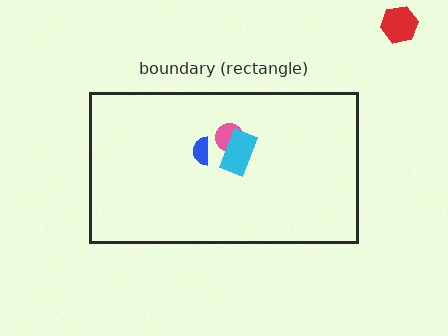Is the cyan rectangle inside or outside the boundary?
Inside.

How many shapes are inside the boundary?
3 inside, 1 outside.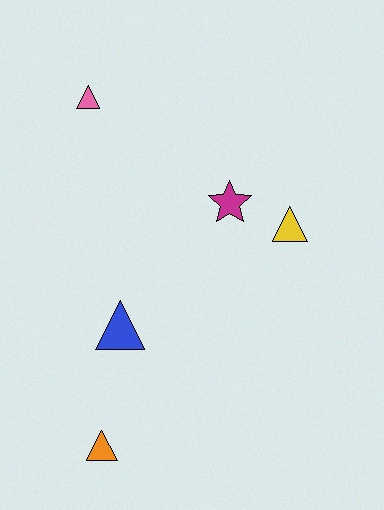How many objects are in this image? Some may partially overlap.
There are 5 objects.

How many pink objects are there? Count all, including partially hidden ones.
There is 1 pink object.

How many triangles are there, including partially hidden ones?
There are 4 triangles.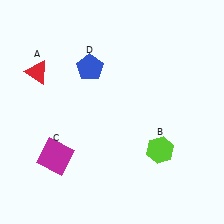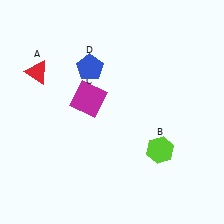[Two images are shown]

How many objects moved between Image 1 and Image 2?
1 object moved between the two images.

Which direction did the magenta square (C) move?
The magenta square (C) moved up.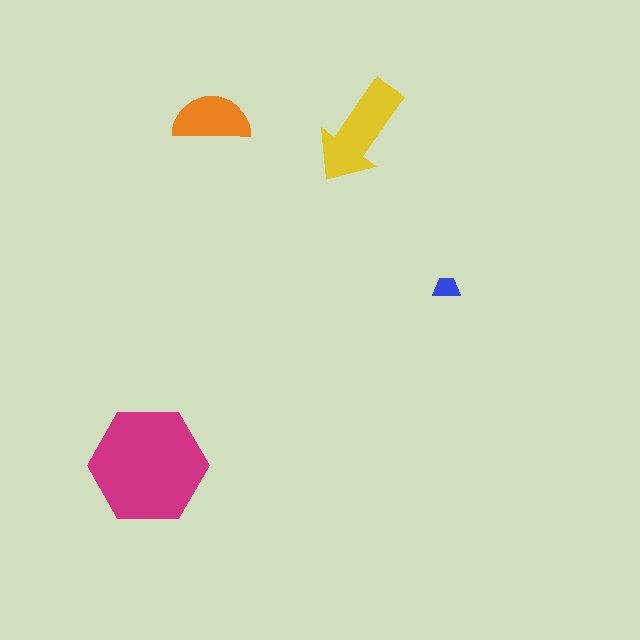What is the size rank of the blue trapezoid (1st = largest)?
4th.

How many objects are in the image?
There are 4 objects in the image.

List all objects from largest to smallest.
The magenta hexagon, the yellow arrow, the orange semicircle, the blue trapezoid.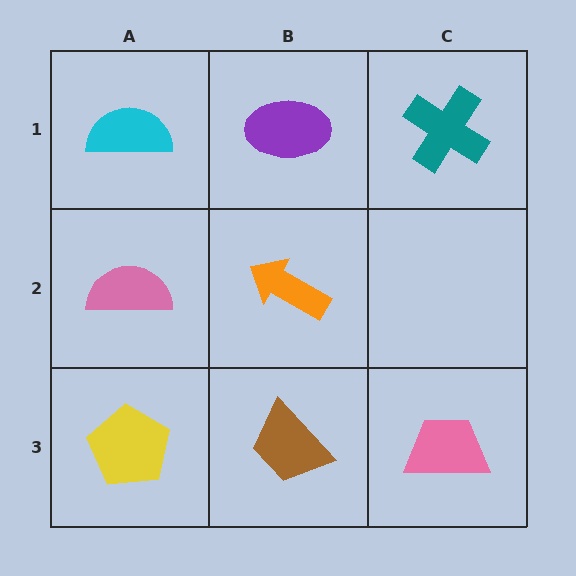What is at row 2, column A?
A pink semicircle.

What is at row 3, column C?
A pink trapezoid.